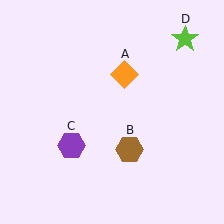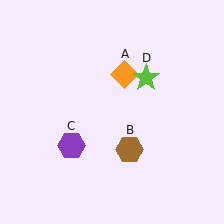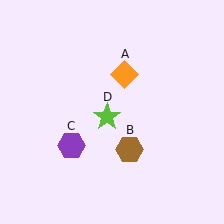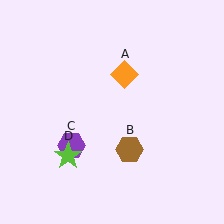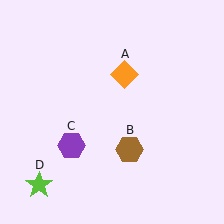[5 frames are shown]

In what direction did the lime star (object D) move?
The lime star (object D) moved down and to the left.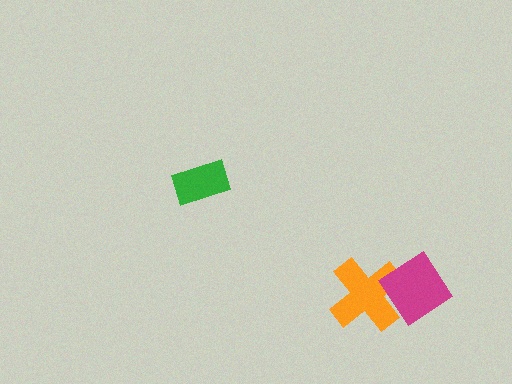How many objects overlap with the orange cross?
1 object overlaps with the orange cross.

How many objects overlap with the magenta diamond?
1 object overlaps with the magenta diamond.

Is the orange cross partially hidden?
Yes, it is partially covered by another shape.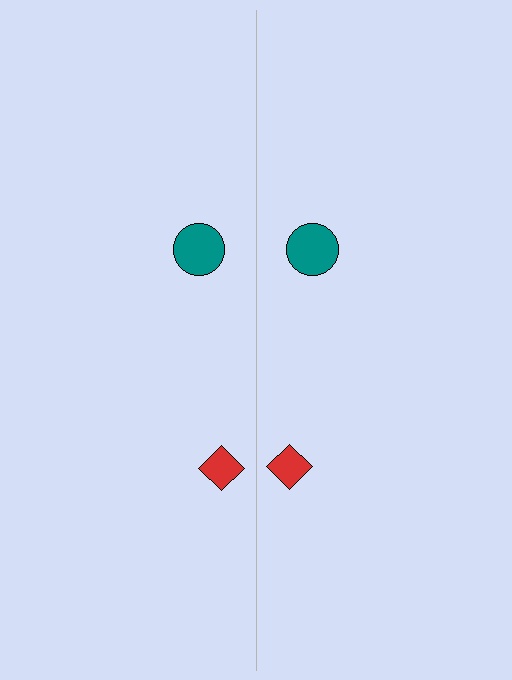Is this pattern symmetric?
Yes, this pattern has bilateral (reflection) symmetry.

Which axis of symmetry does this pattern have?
The pattern has a vertical axis of symmetry running through the center of the image.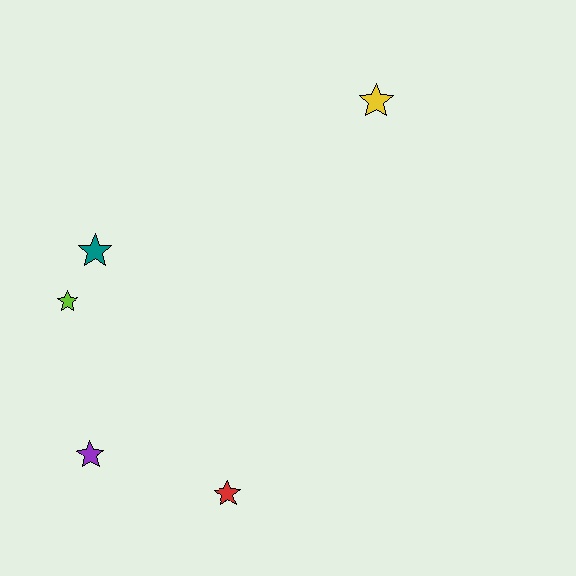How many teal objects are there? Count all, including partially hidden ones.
There is 1 teal object.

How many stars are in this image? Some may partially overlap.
There are 5 stars.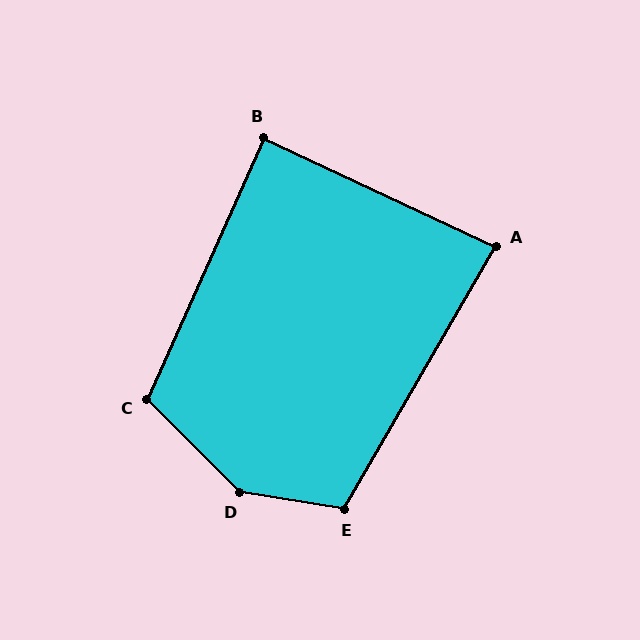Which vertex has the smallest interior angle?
A, at approximately 85 degrees.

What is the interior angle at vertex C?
Approximately 111 degrees (obtuse).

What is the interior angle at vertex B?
Approximately 89 degrees (approximately right).